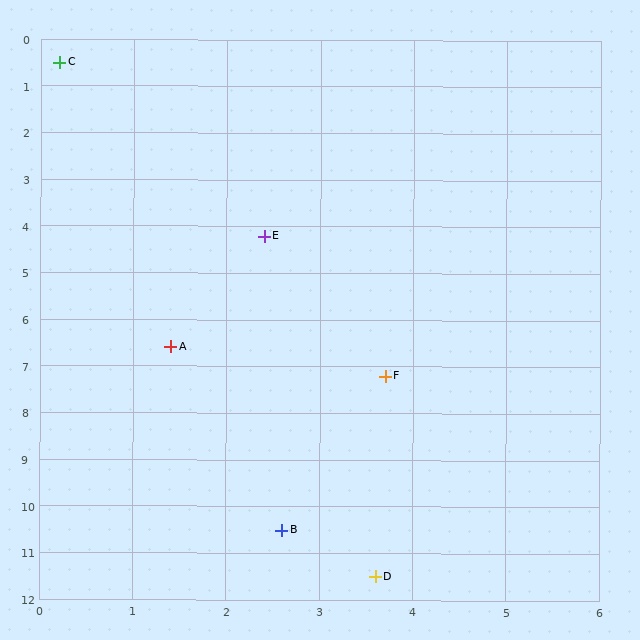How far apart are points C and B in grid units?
Points C and B are about 10.3 grid units apart.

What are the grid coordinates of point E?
Point E is at approximately (2.4, 4.2).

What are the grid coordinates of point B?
Point B is at approximately (2.6, 10.5).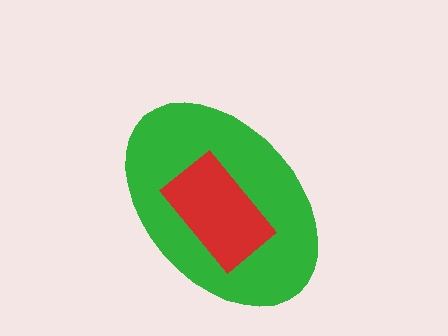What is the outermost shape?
The green ellipse.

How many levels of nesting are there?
2.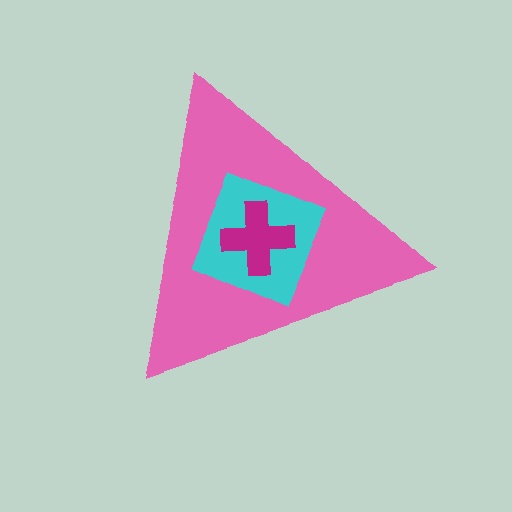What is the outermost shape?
The pink triangle.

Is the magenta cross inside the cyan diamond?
Yes.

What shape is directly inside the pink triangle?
The cyan diamond.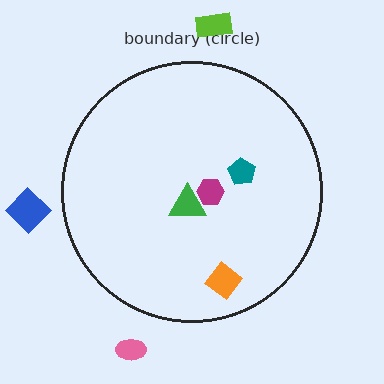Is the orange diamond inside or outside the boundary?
Inside.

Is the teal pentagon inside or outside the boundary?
Inside.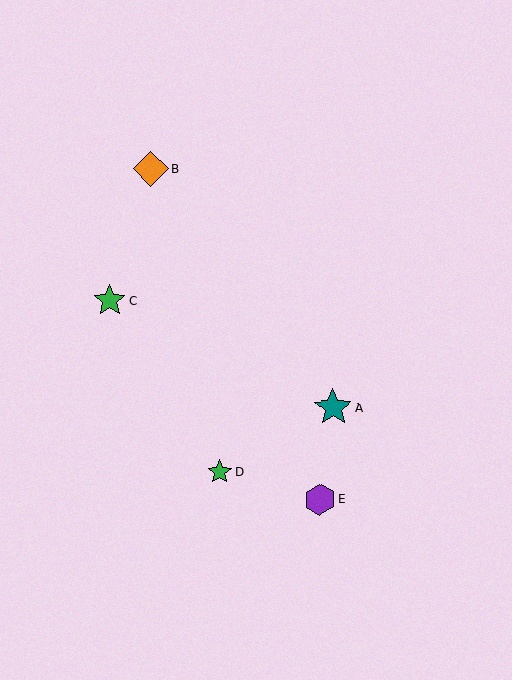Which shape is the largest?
The teal star (labeled A) is the largest.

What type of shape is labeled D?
Shape D is a green star.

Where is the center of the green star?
The center of the green star is at (109, 301).